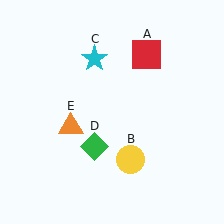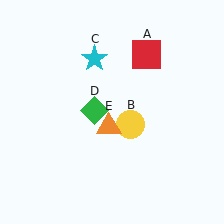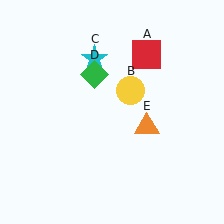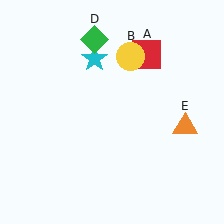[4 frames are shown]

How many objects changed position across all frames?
3 objects changed position: yellow circle (object B), green diamond (object D), orange triangle (object E).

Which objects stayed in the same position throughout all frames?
Red square (object A) and cyan star (object C) remained stationary.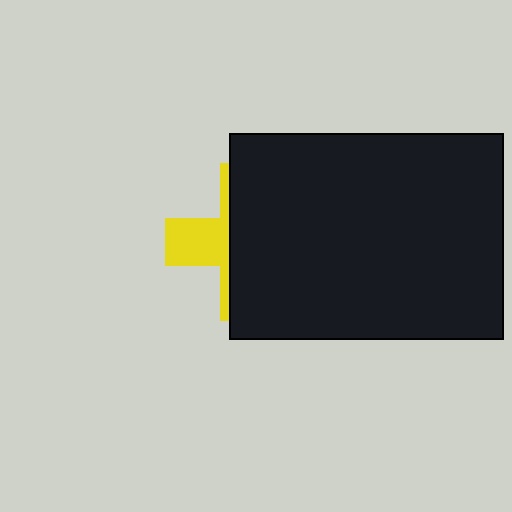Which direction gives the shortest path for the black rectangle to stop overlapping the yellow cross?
Moving right gives the shortest separation.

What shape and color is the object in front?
The object in front is a black rectangle.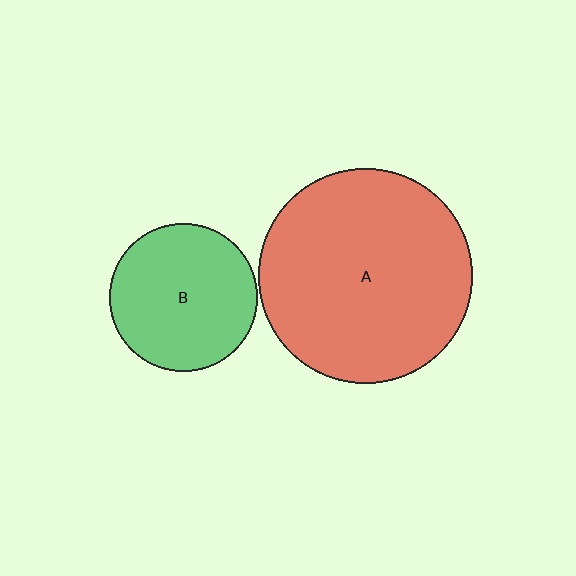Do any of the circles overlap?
No, none of the circles overlap.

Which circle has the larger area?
Circle A (red).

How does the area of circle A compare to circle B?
Approximately 2.1 times.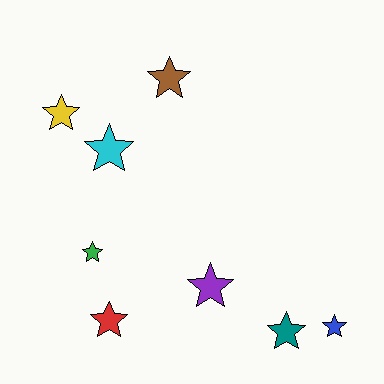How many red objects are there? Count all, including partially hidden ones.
There is 1 red object.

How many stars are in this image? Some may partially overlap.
There are 8 stars.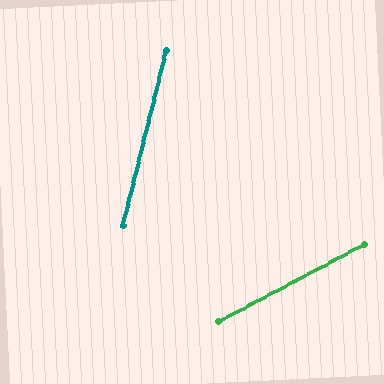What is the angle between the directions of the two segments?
Approximately 48 degrees.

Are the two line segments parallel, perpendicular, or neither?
Neither parallel nor perpendicular — they differ by about 48°.